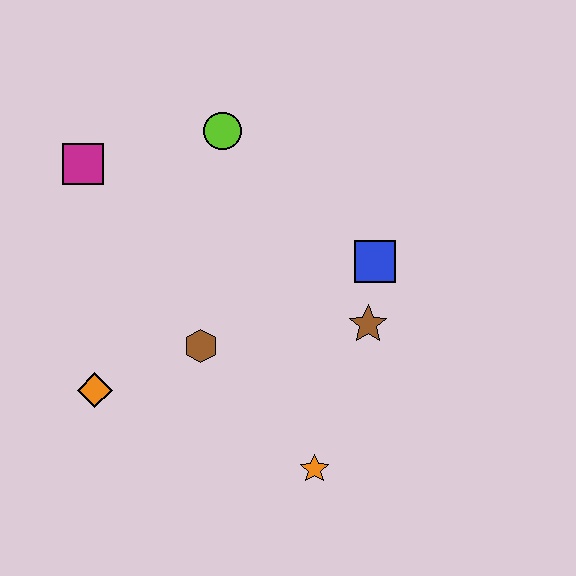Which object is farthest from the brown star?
The magenta square is farthest from the brown star.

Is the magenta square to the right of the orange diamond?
No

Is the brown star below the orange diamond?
No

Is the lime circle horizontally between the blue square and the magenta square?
Yes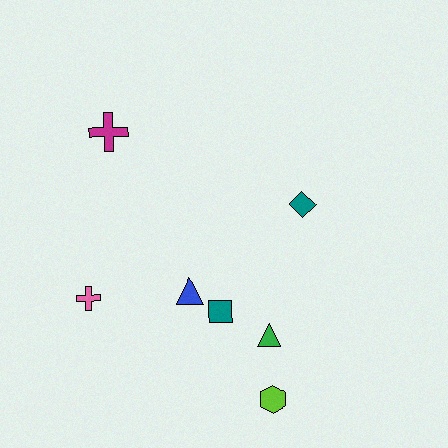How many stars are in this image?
There are no stars.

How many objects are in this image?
There are 7 objects.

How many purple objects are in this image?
There are no purple objects.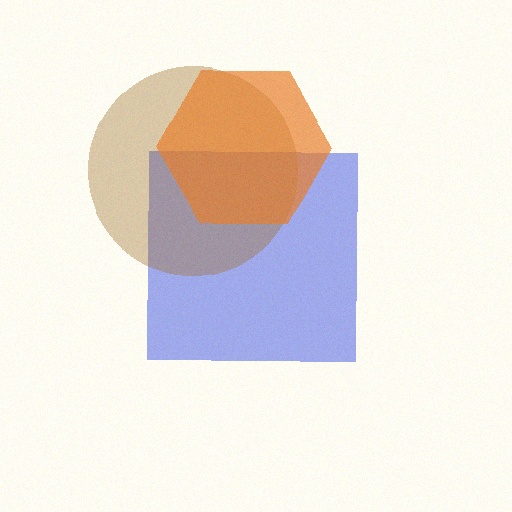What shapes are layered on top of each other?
The layered shapes are: a blue square, a brown circle, an orange hexagon.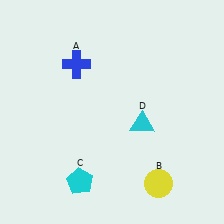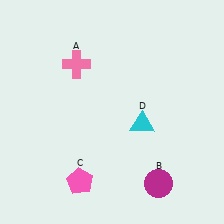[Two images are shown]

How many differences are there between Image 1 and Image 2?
There are 3 differences between the two images.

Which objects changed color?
A changed from blue to pink. B changed from yellow to magenta. C changed from cyan to pink.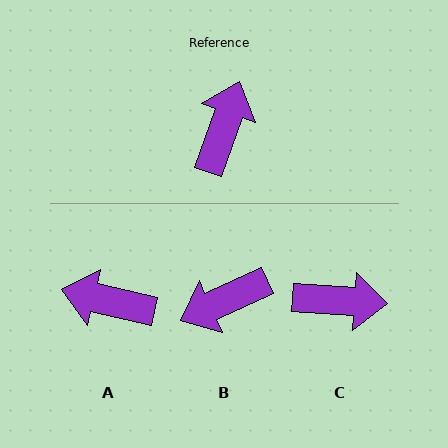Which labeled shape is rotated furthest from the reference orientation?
B, about 133 degrees away.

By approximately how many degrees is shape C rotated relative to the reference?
Approximately 75 degrees clockwise.